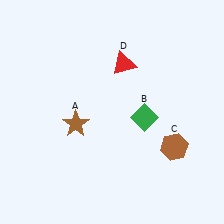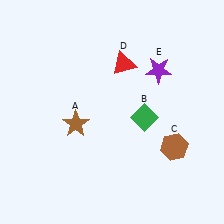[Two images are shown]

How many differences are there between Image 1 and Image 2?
There is 1 difference between the two images.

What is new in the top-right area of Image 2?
A purple star (E) was added in the top-right area of Image 2.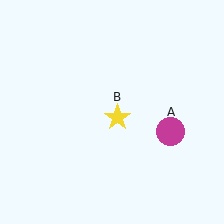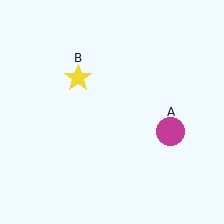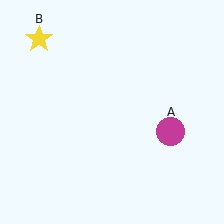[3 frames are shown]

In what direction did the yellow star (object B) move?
The yellow star (object B) moved up and to the left.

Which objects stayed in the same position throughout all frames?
Magenta circle (object A) remained stationary.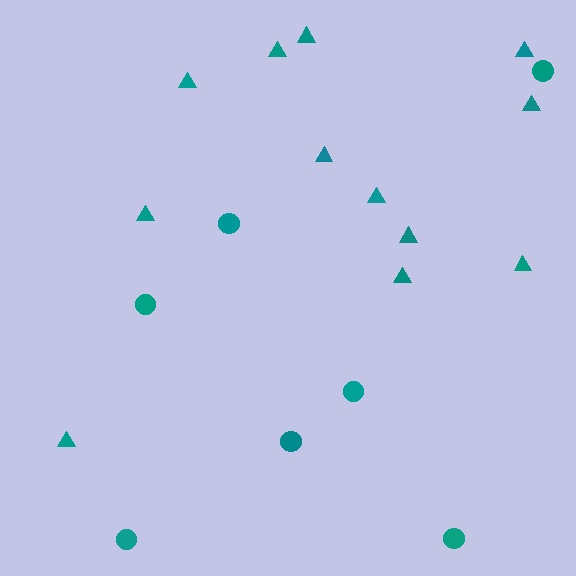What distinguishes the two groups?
There are 2 groups: one group of circles (7) and one group of triangles (12).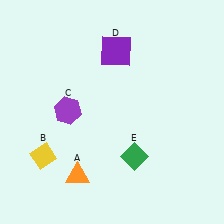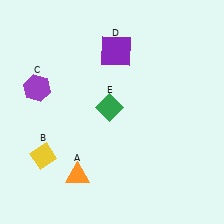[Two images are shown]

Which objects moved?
The objects that moved are: the purple hexagon (C), the green diamond (E).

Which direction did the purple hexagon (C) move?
The purple hexagon (C) moved left.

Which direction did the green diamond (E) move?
The green diamond (E) moved up.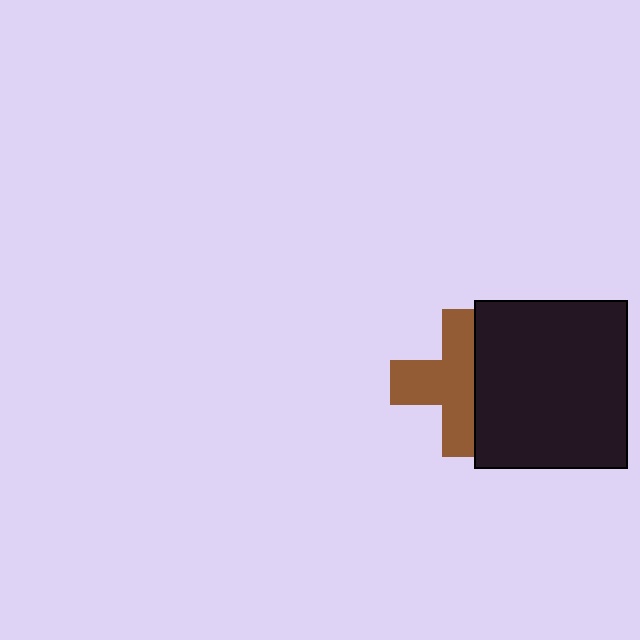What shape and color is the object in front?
The object in front is a black rectangle.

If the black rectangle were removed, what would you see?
You would see the complete brown cross.